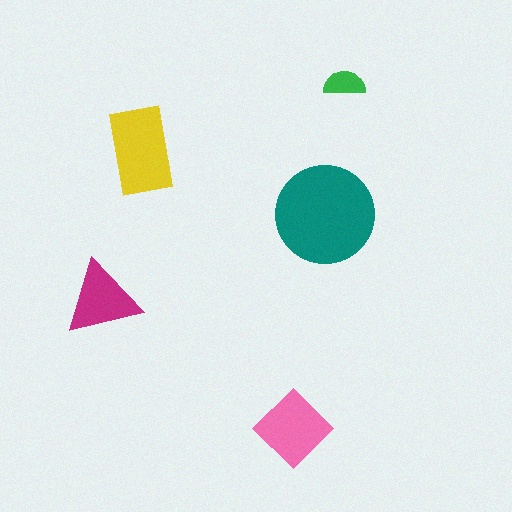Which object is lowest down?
The pink diamond is bottommost.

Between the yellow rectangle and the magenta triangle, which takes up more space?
The yellow rectangle.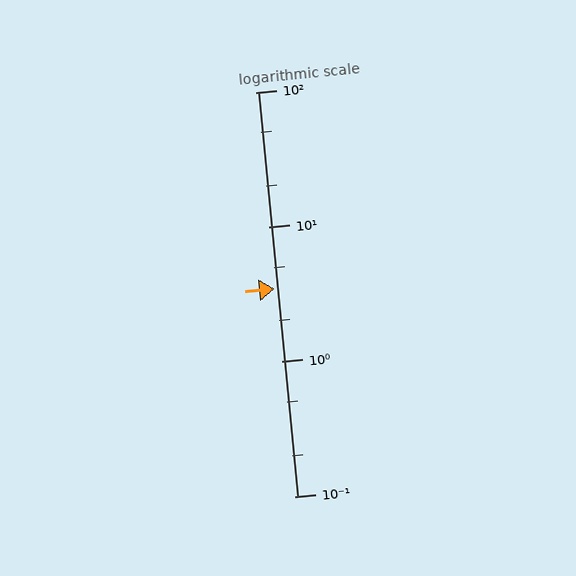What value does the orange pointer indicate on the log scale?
The pointer indicates approximately 3.5.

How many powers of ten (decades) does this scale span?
The scale spans 3 decades, from 0.1 to 100.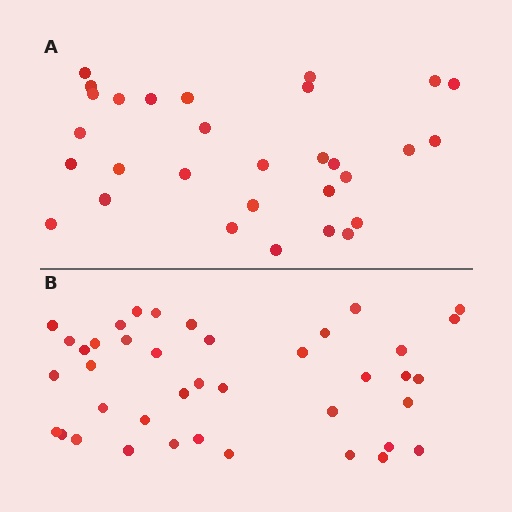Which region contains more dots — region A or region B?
Region B (the bottom region) has more dots.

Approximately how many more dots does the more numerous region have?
Region B has roughly 10 or so more dots than region A.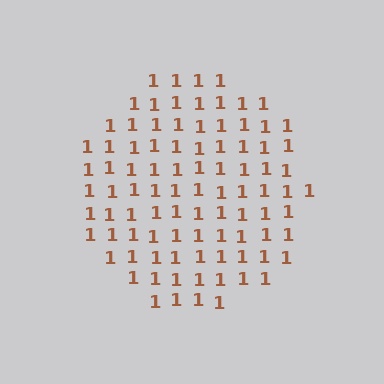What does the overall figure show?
The overall figure shows a circle.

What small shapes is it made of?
It is made of small digit 1's.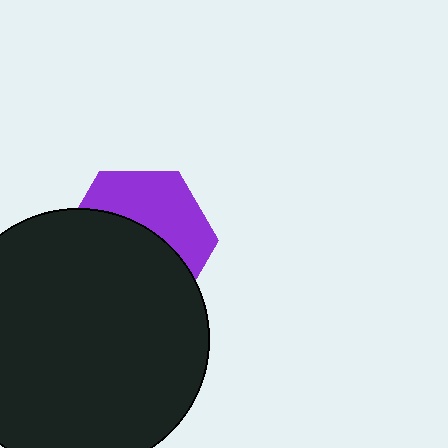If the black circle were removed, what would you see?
You would see the complete purple hexagon.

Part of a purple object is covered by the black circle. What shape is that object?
It is a hexagon.